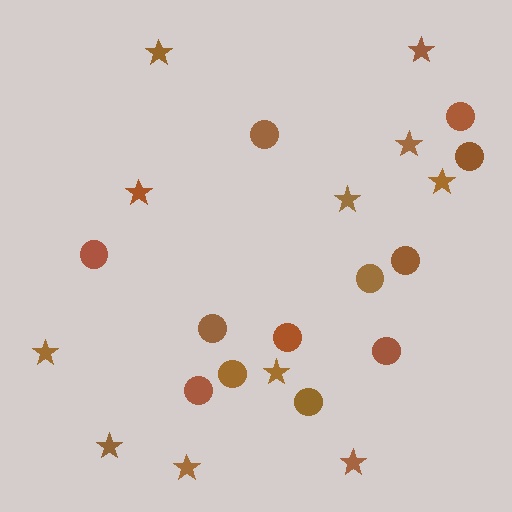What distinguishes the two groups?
There are 2 groups: one group of stars (11) and one group of circles (12).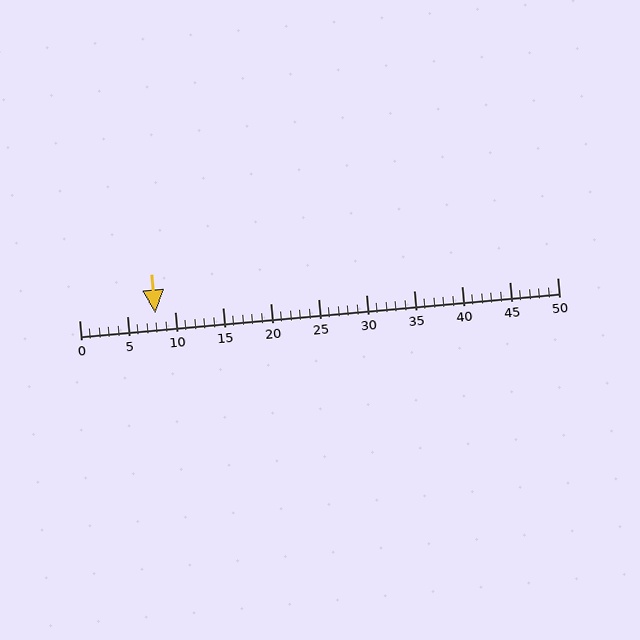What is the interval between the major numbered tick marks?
The major tick marks are spaced 5 units apart.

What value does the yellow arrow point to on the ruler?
The yellow arrow points to approximately 8.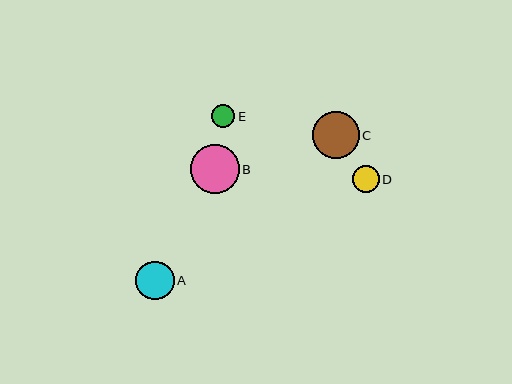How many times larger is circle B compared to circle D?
Circle B is approximately 1.8 times the size of circle D.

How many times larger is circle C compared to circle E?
Circle C is approximately 2.0 times the size of circle E.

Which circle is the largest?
Circle B is the largest with a size of approximately 49 pixels.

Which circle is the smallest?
Circle E is the smallest with a size of approximately 23 pixels.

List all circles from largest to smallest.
From largest to smallest: B, C, A, D, E.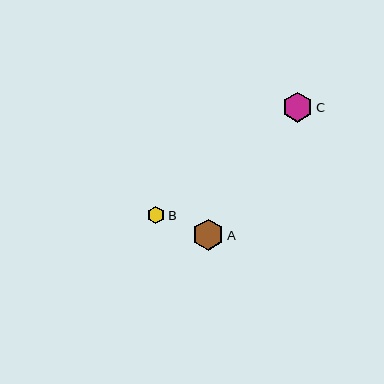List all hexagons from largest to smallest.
From largest to smallest: A, C, B.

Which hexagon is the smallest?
Hexagon B is the smallest with a size of approximately 17 pixels.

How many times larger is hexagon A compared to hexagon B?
Hexagon A is approximately 1.9 times the size of hexagon B.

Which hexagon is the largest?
Hexagon A is the largest with a size of approximately 32 pixels.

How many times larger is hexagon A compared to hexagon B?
Hexagon A is approximately 1.9 times the size of hexagon B.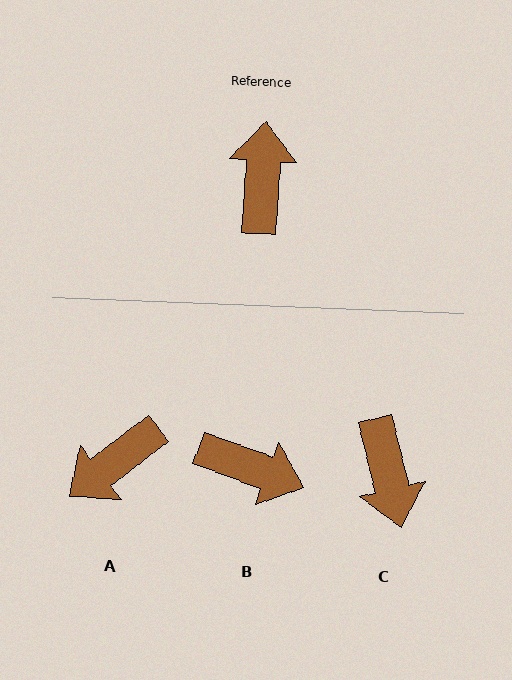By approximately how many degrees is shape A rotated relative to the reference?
Approximately 131 degrees counter-clockwise.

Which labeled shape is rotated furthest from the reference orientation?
C, about 163 degrees away.